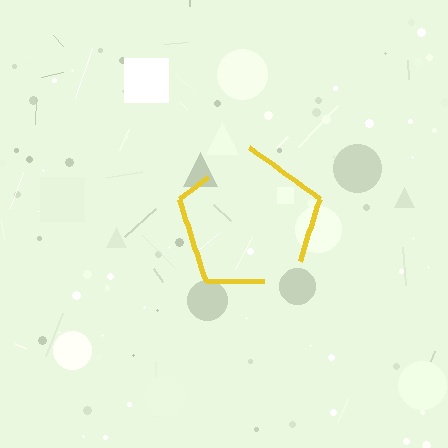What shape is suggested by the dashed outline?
The dashed outline suggests a pentagon.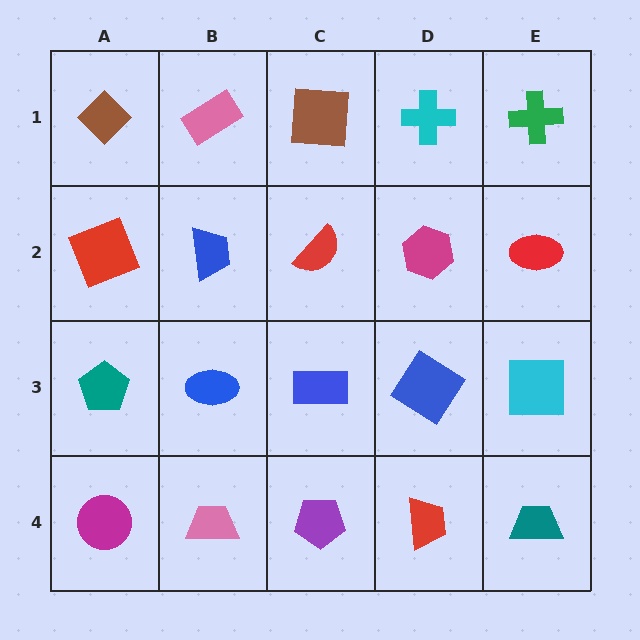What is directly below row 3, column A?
A magenta circle.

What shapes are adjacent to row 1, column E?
A red ellipse (row 2, column E), a cyan cross (row 1, column D).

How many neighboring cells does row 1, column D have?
3.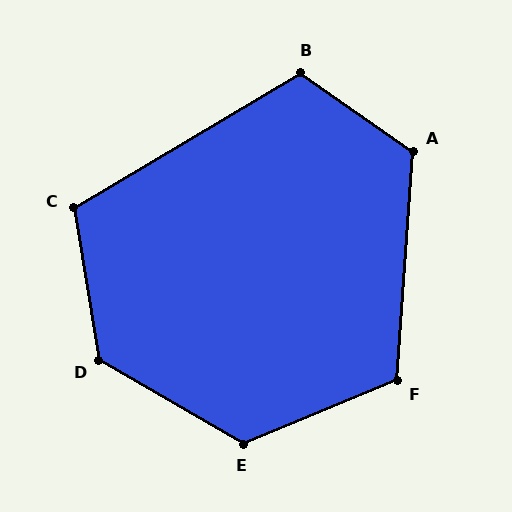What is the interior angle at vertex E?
Approximately 127 degrees (obtuse).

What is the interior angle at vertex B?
Approximately 114 degrees (obtuse).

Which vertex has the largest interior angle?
D, at approximately 129 degrees.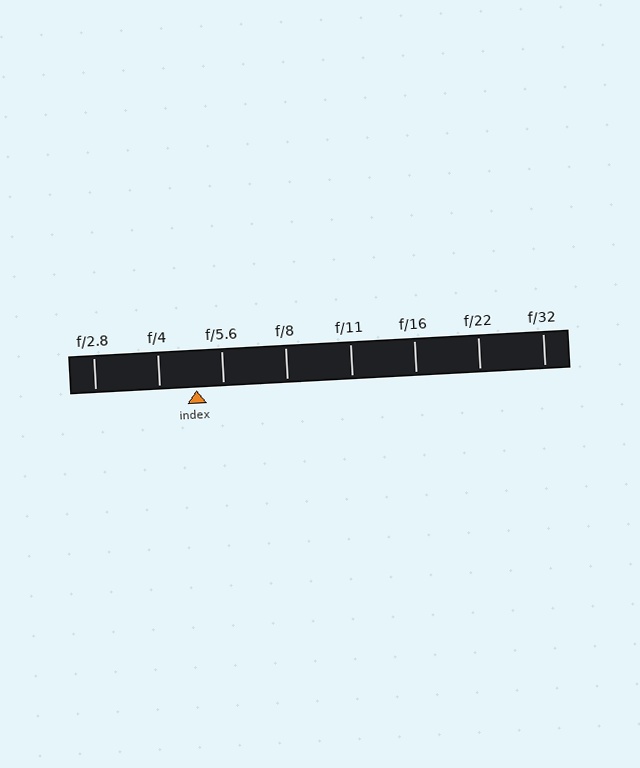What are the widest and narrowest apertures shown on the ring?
The widest aperture shown is f/2.8 and the narrowest is f/32.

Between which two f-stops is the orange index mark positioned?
The index mark is between f/4 and f/5.6.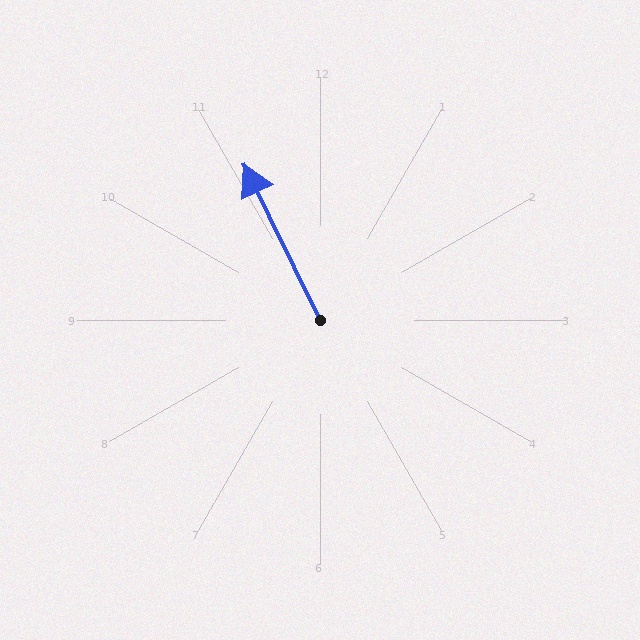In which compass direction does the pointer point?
Northwest.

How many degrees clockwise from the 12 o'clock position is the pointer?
Approximately 334 degrees.